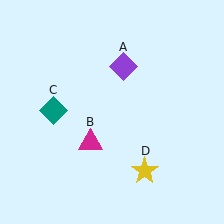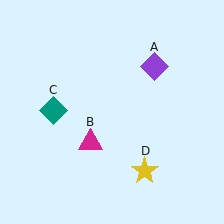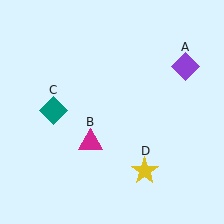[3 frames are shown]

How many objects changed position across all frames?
1 object changed position: purple diamond (object A).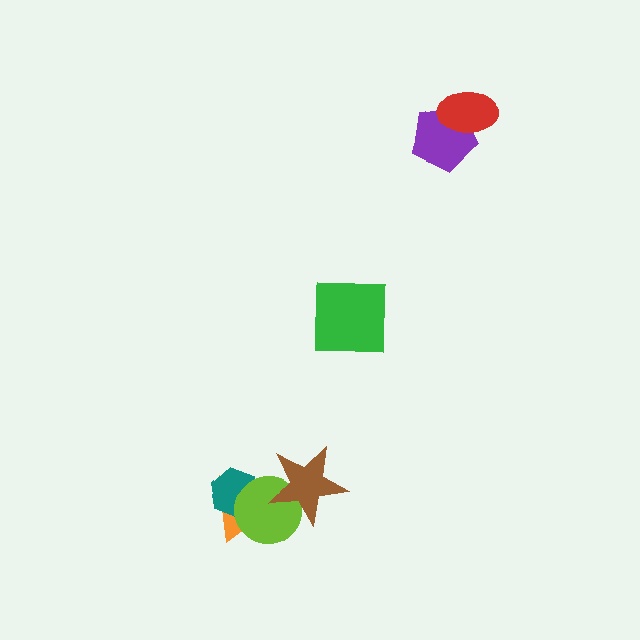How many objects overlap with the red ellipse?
1 object overlaps with the red ellipse.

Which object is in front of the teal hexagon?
The lime circle is in front of the teal hexagon.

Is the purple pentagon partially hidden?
Yes, it is partially covered by another shape.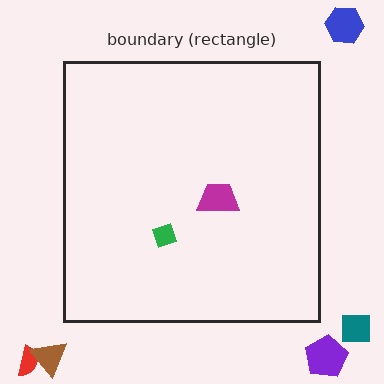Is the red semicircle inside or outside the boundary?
Outside.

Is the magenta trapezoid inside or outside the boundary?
Inside.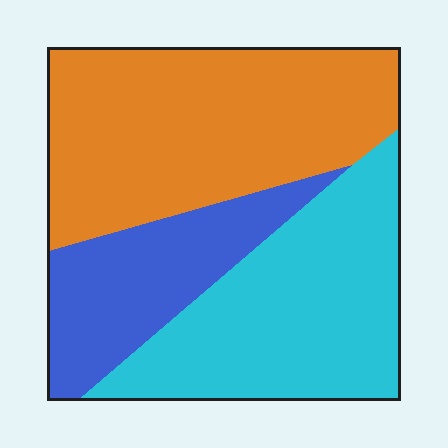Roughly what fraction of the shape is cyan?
Cyan covers around 35% of the shape.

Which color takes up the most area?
Orange, at roughly 45%.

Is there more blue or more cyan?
Cyan.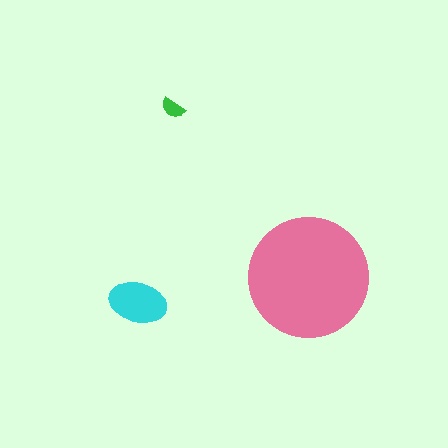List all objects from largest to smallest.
The pink circle, the cyan ellipse, the green semicircle.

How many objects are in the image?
There are 3 objects in the image.